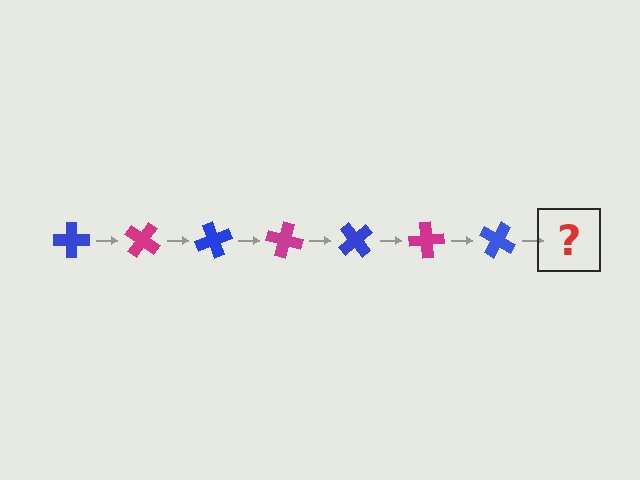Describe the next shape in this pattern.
It should be a magenta cross, rotated 245 degrees from the start.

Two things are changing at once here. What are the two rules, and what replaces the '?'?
The two rules are that it rotates 35 degrees each step and the color cycles through blue and magenta. The '?' should be a magenta cross, rotated 245 degrees from the start.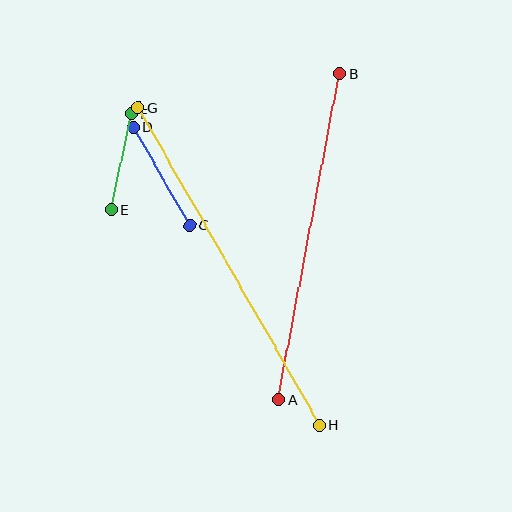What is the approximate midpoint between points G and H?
The midpoint is at approximately (229, 267) pixels.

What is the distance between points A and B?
The distance is approximately 332 pixels.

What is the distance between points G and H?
The distance is approximately 366 pixels.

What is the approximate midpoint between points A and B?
The midpoint is at approximately (309, 237) pixels.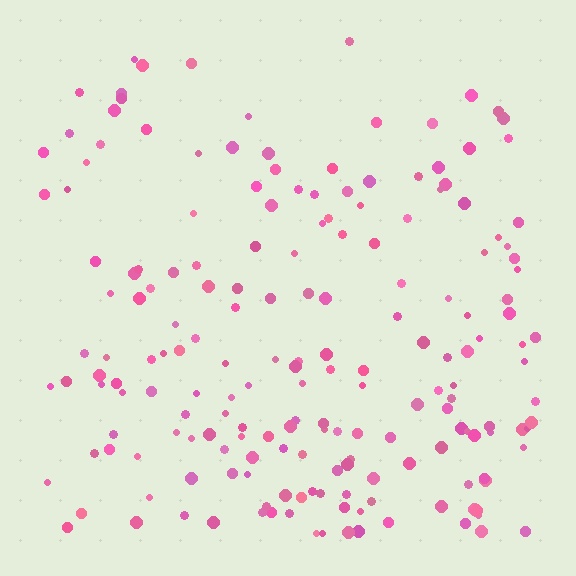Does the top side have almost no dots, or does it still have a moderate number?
Still a moderate number, just noticeably fewer than the bottom.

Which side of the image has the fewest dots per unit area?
The top.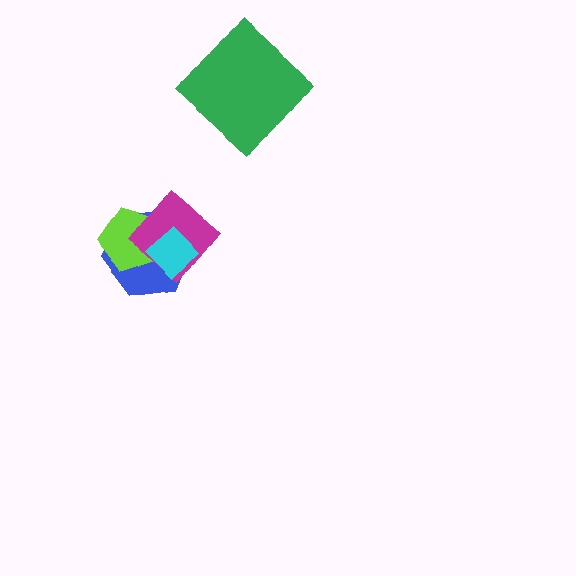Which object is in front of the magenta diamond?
The cyan diamond is in front of the magenta diamond.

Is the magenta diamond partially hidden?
Yes, it is partially covered by another shape.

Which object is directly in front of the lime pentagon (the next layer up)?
The magenta diamond is directly in front of the lime pentagon.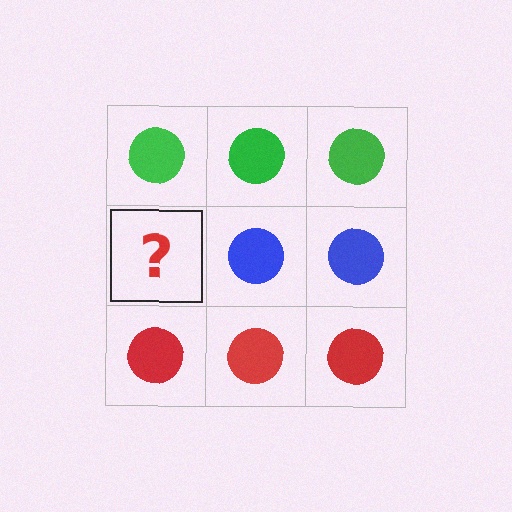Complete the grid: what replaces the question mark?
The question mark should be replaced with a blue circle.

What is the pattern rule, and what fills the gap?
The rule is that each row has a consistent color. The gap should be filled with a blue circle.